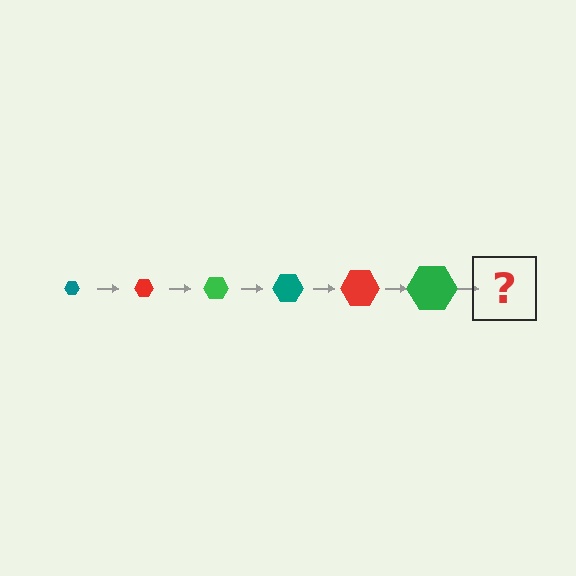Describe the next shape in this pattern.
It should be a teal hexagon, larger than the previous one.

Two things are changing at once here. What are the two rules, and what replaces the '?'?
The two rules are that the hexagon grows larger each step and the color cycles through teal, red, and green. The '?' should be a teal hexagon, larger than the previous one.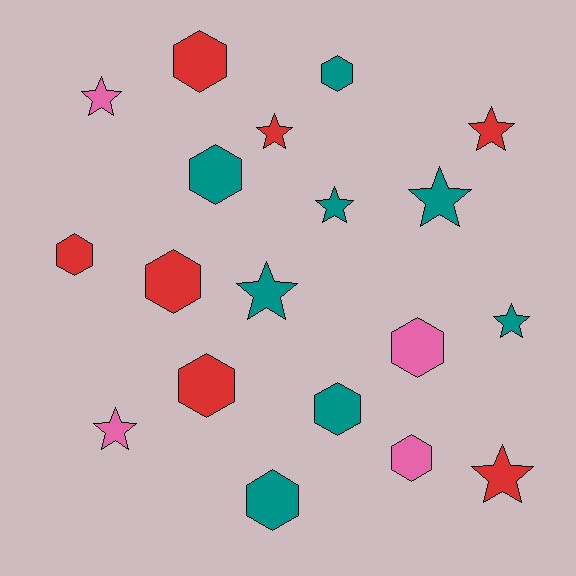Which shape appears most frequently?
Hexagon, with 10 objects.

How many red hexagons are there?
There are 4 red hexagons.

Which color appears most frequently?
Teal, with 8 objects.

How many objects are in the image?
There are 19 objects.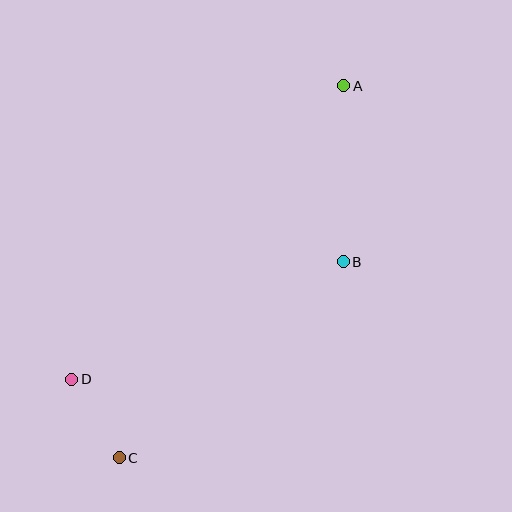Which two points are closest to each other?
Points C and D are closest to each other.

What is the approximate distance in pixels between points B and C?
The distance between B and C is approximately 298 pixels.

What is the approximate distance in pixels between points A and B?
The distance between A and B is approximately 176 pixels.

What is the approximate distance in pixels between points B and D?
The distance between B and D is approximately 296 pixels.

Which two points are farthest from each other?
Points A and C are farthest from each other.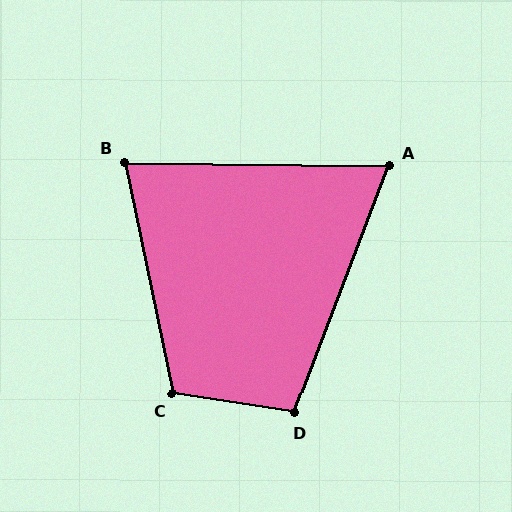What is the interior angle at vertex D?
Approximately 102 degrees (obtuse).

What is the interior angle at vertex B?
Approximately 78 degrees (acute).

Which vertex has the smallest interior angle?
A, at approximately 70 degrees.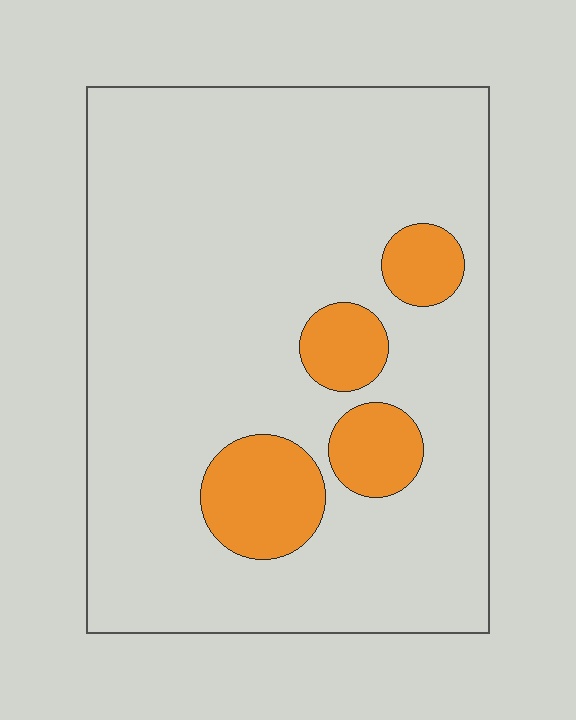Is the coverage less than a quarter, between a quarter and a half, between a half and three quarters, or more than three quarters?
Less than a quarter.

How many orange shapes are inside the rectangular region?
4.